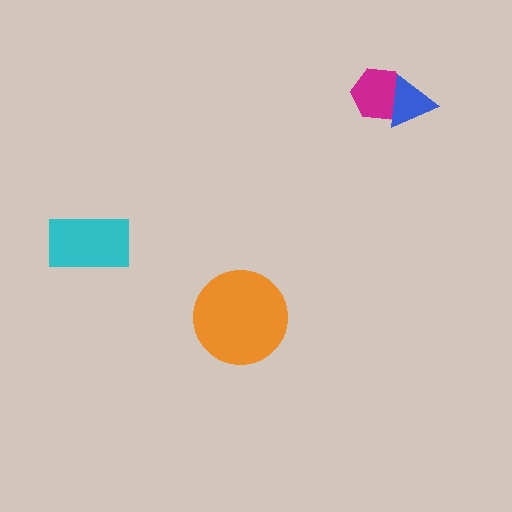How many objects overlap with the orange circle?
0 objects overlap with the orange circle.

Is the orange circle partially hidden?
No, no other shape covers it.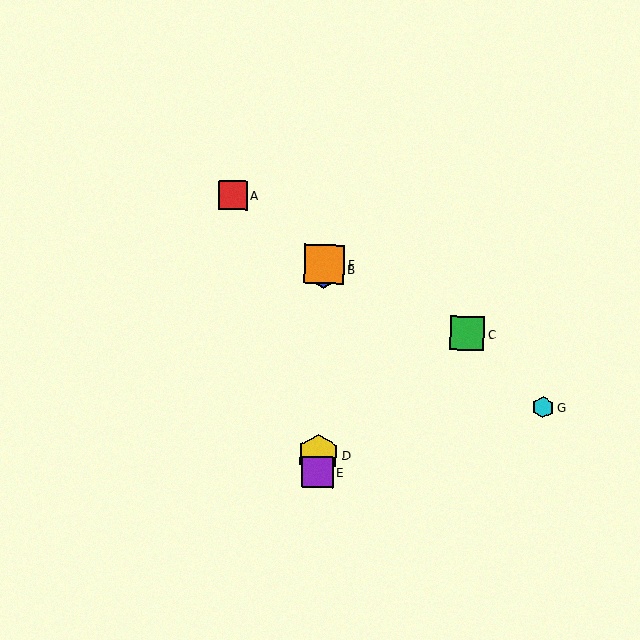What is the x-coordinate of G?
Object G is at x≈543.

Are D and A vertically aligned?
No, D is at x≈318 and A is at x≈233.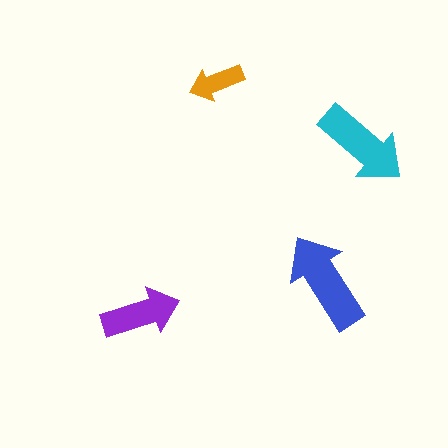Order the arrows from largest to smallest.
the blue one, the cyan one, the purple one, the orange one.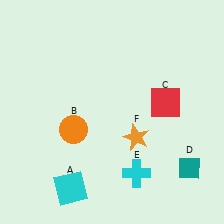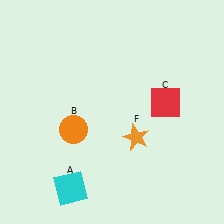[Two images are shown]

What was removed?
The teal diamond (D), the cyan cross (E) were removed in Image 2.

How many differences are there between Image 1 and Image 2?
There are 2 differences between the two images.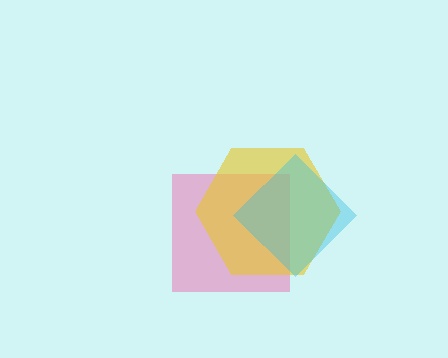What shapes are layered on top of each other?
The layered shapes are: a pink square, a yellow hexagon, a cyan diamond.